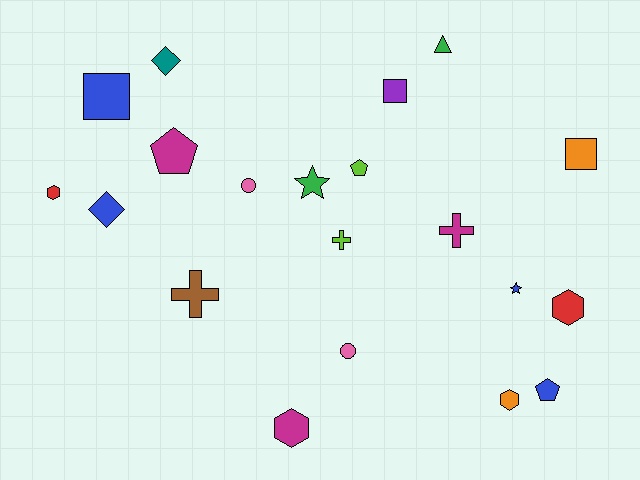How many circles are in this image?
There are 2 circles.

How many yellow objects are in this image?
There are no yellow objects.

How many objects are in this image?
There are 20 objects.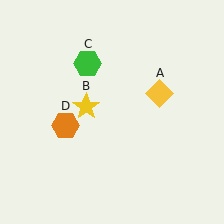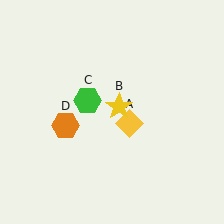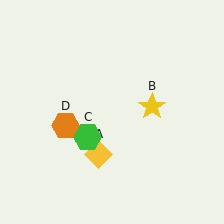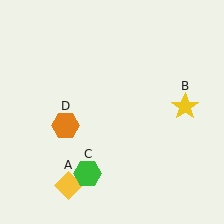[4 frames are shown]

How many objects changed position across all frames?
3 objects changed position: yellow diamond (object A), yellow star (object B), green hexagon (object C).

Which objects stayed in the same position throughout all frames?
Orange hexagon (object D) remained stationary.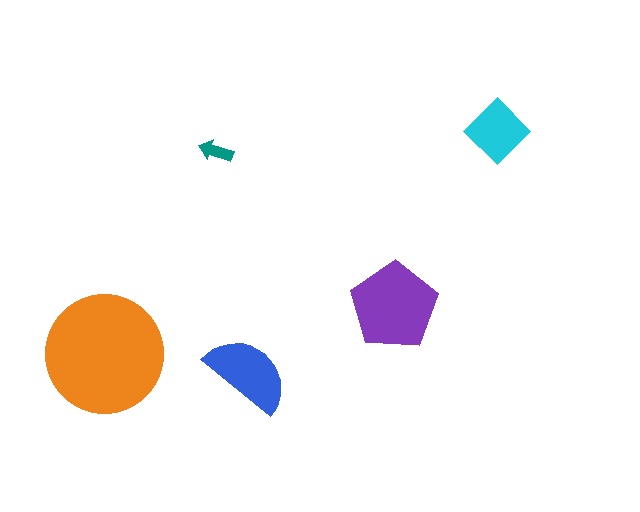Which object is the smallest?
The teal arrow.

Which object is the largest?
The orange circle.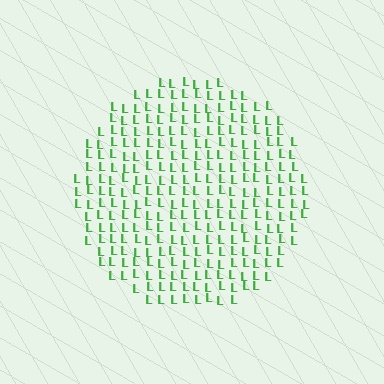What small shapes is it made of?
It is made of small letter L's.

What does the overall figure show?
The overall figure shows a circle.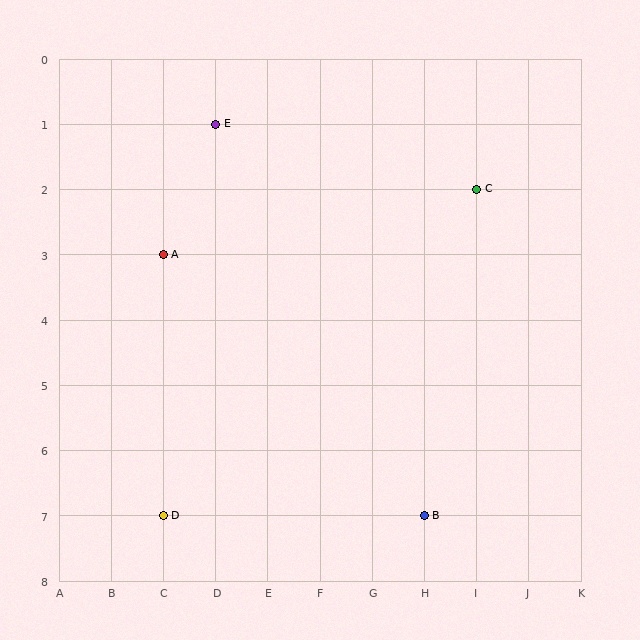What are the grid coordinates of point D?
Point D is at grid coordinates (C, 7).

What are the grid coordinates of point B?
Point B is at grid coordinates (H, 7).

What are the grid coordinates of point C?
Point C is at grid coordinates (I, 2).